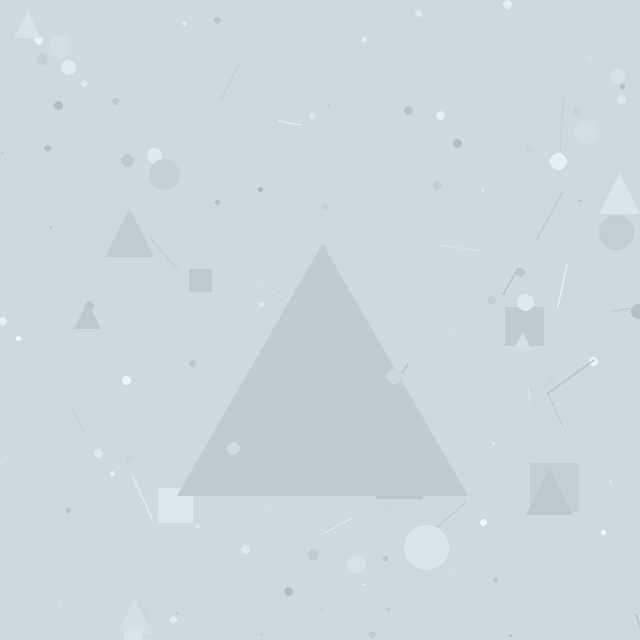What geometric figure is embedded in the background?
A triangle is embedded in the background.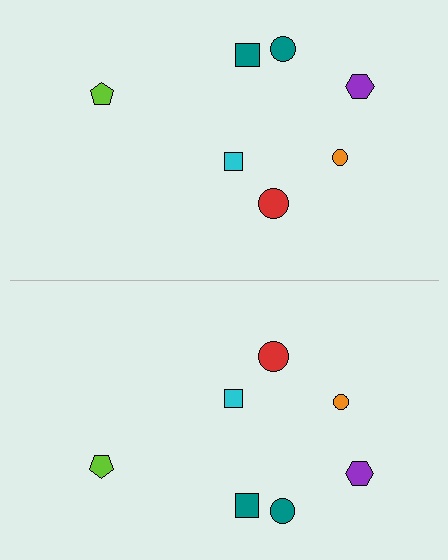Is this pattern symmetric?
Yes, this pattern has bilateral (reflection) symmetry.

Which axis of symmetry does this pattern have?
The pattern has a horizontal axis of symmetry running through the center of the image.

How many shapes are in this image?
There are 14 shapes in this image.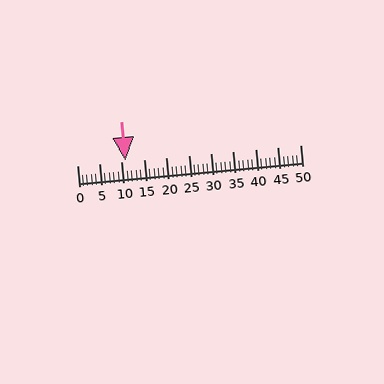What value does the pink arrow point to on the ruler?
The pink arrow points to approximately 11.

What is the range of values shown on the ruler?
The ruler shows values from 0 to 50.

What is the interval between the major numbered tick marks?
The major tick marks are spaced 5 units apart.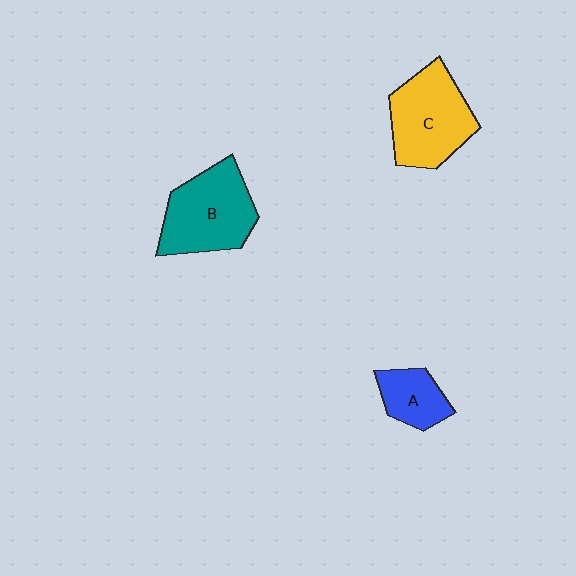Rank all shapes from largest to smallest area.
From largest to smallest: B (teal), C (yellow), A (blue).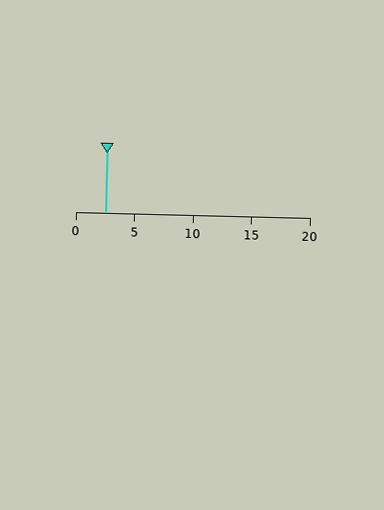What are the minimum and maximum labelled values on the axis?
The axis runs from 0 to 20.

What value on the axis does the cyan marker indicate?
The marker indicates approximately 2.5.